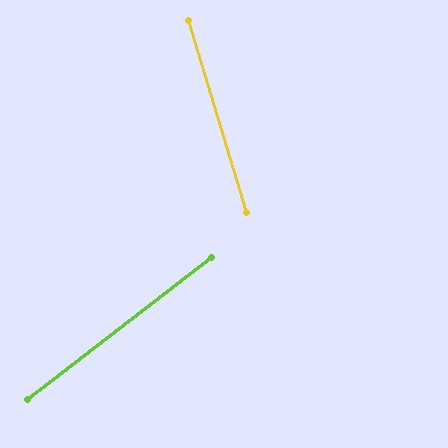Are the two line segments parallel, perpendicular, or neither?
Neither parallel nor perpendicular — they differ by about 69°.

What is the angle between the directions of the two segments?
Approximately 69 degrees.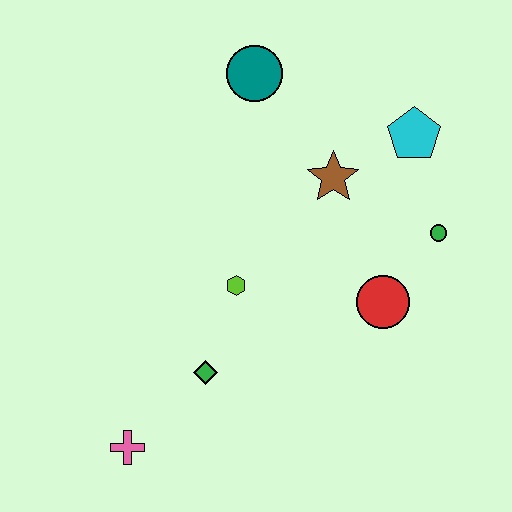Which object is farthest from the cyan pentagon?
The pink cross is farthest from the cyan pentagon.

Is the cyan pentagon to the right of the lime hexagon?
Yes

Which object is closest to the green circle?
The red circle is closest to the green circle.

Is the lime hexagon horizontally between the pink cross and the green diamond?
No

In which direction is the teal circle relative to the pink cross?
The teal circle is above the pink cross.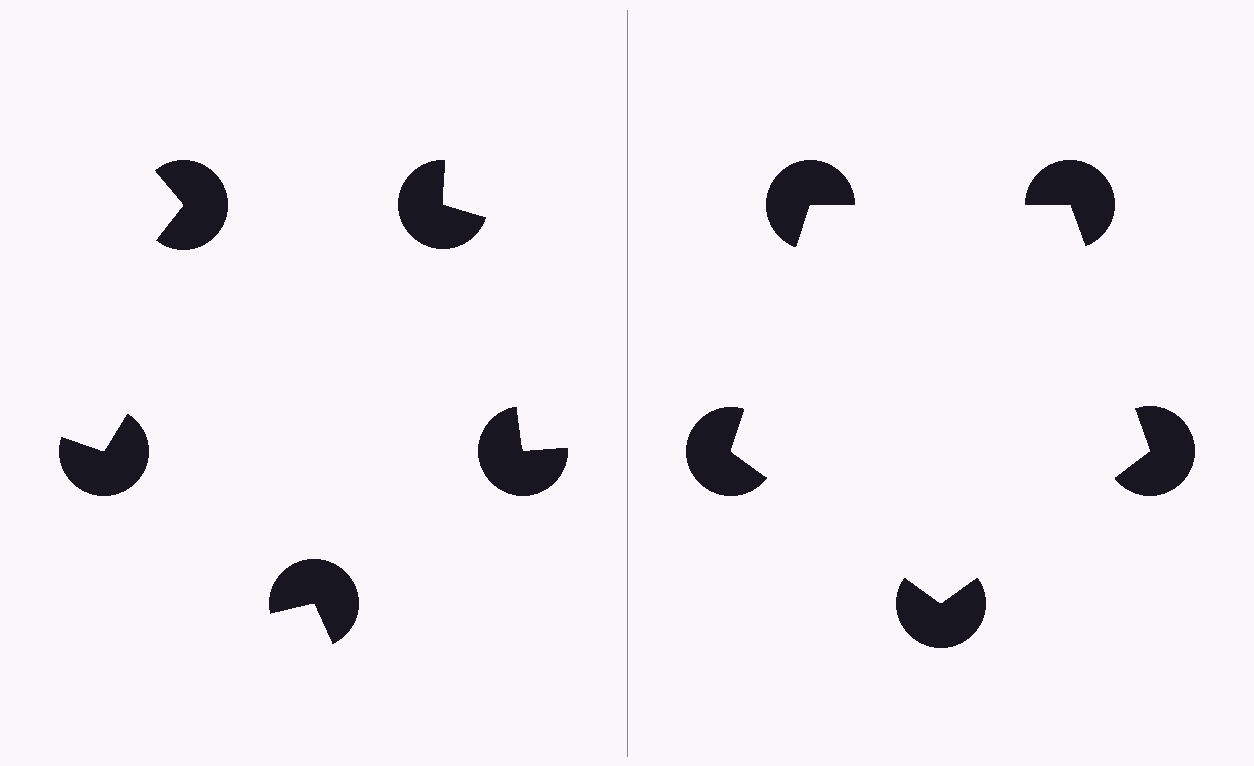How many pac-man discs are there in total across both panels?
10 — 5 on each side.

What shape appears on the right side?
An illusory pentagon.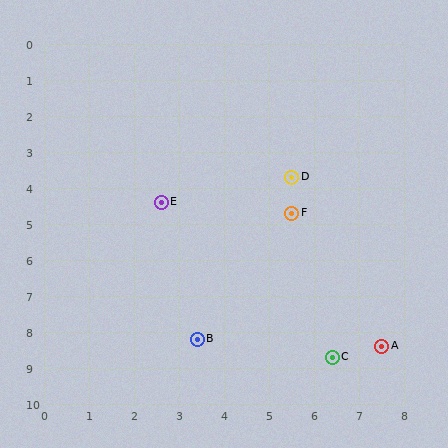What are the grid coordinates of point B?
Point B is at approximately (3.4, 8.2).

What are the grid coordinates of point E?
Point E is at approximately (2.6, 4.4).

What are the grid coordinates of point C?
Point C is at approximately (6.4, 8.7).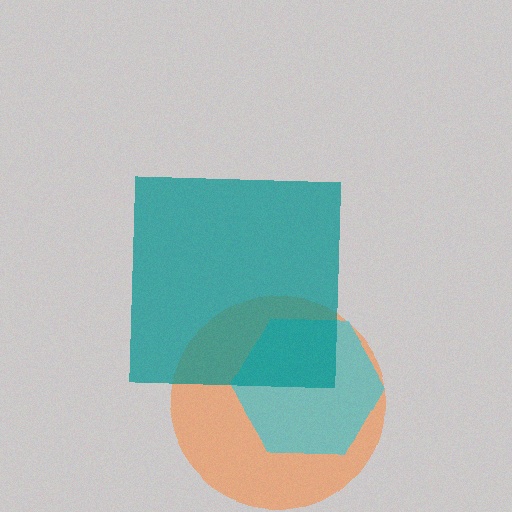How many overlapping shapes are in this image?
There are 3 overlapping shapes in the image.